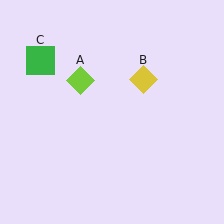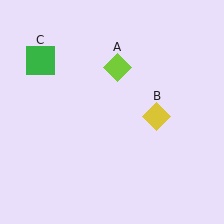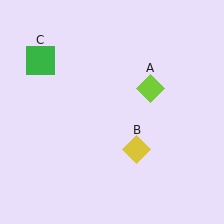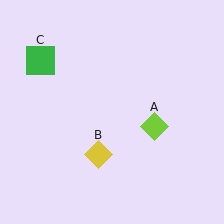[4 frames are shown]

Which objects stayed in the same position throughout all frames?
Green square (object C) remained stationary.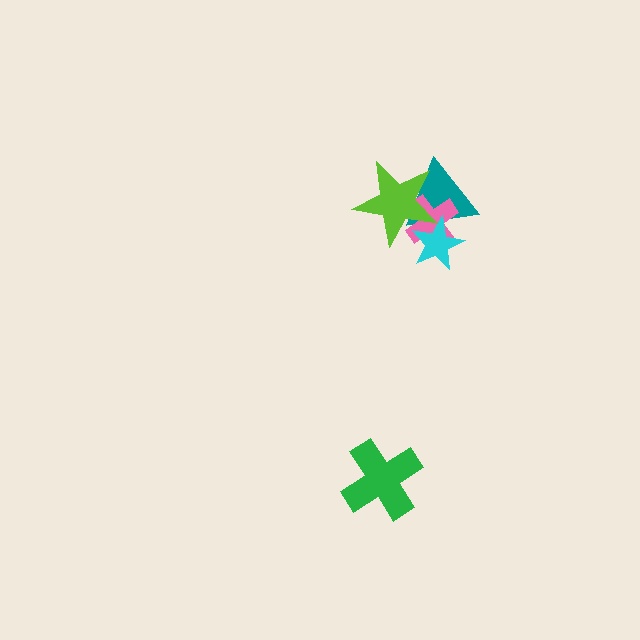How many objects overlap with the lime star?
3 objects overlap with the lime star.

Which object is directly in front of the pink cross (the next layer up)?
The cyan star is directly in front of the pink cross.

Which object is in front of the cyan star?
The lime star is in front of the cyan star.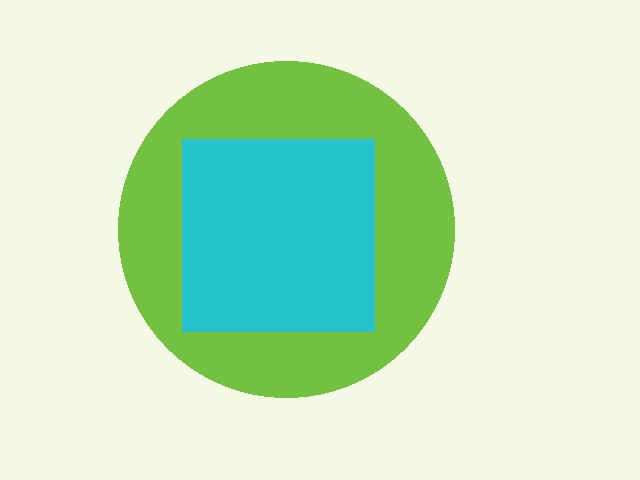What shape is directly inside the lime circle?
The cyan square.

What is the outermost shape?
The lime circle.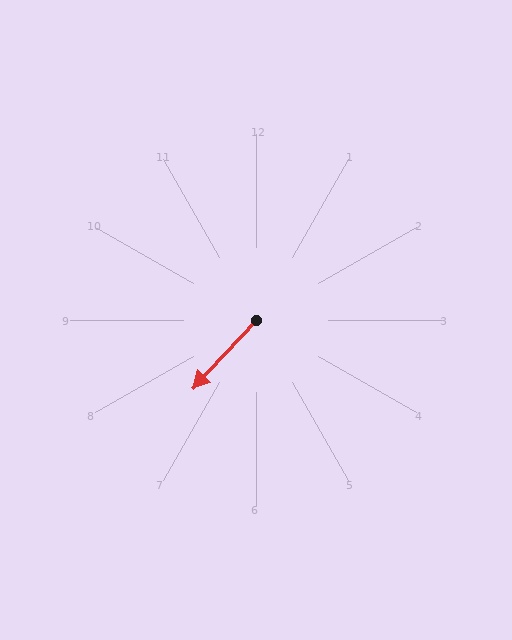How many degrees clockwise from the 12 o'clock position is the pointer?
Approximately 223 degrees.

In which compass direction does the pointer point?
Southwest.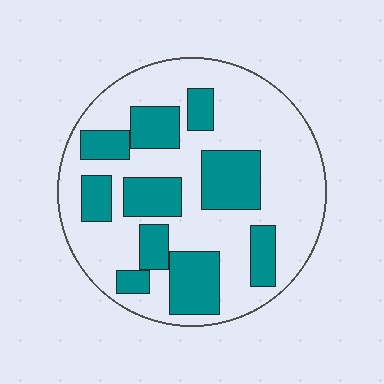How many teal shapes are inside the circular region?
10.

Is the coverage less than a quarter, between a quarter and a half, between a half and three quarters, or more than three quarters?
Between a quarter and a half.